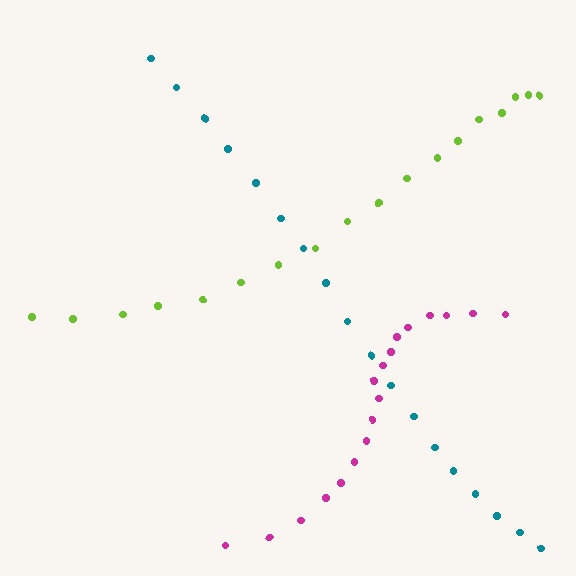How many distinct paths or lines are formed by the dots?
There are 3 distinct paths.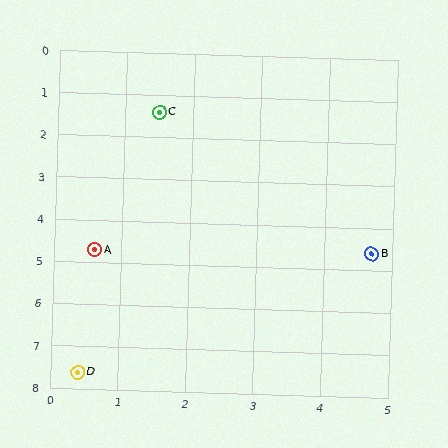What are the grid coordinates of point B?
Point B is at approximately (4.7, 4.6).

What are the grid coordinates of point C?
Point C is at approximately (1.5, 1.4).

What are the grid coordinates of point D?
Point D is at approximately (0.4, 7.6).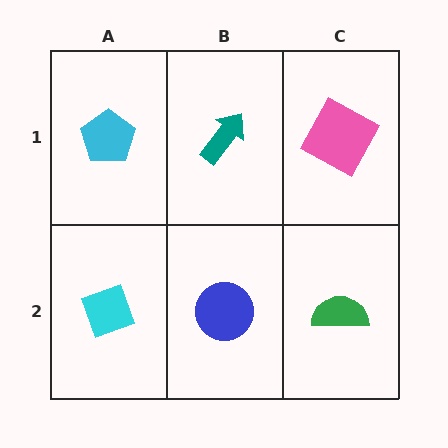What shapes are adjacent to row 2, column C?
A pink square (row 1, column C), a blue circle (row 2, column B).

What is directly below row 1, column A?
A cyan diamond.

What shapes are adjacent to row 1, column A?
A cyan diamond (row 2, column A), a teal arrow (row 1, column B).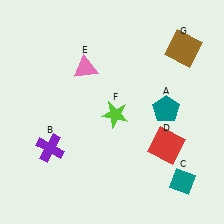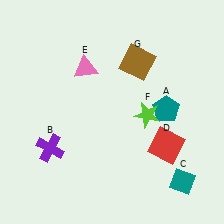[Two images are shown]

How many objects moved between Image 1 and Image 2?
2 objects moved between the two images.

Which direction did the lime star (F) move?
The lime star (F) moved right.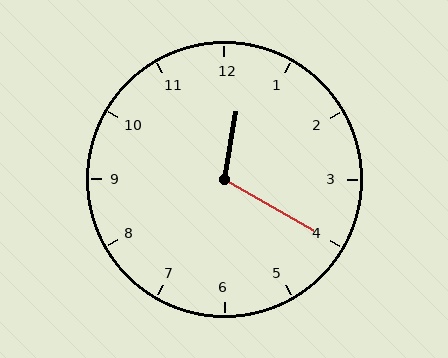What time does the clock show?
12:20.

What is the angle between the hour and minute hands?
Approximately 110 degrees.